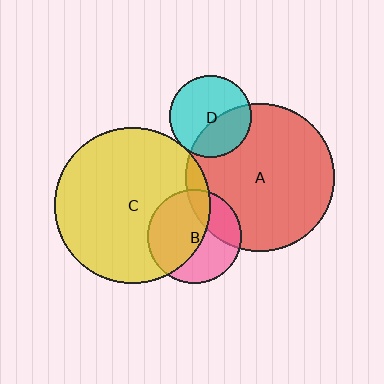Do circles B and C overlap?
Yes.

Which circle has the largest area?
Circle C (yellow).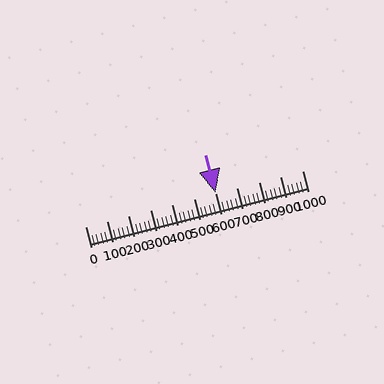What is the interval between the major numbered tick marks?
The major tick marks are spaced 100 units apart.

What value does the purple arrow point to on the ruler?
The purple arrow points to approximately 600.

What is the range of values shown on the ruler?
The ruler shows values from 0 to 1000.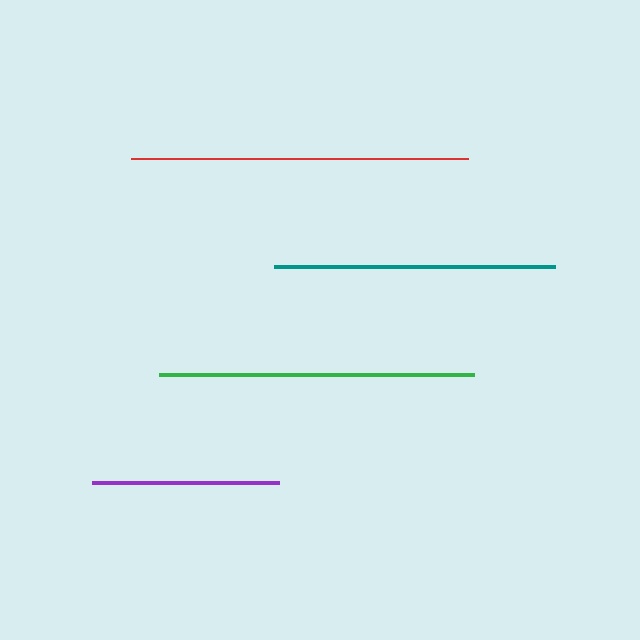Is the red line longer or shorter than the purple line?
The red line is longer than the purple line.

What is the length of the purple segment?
The purple segment is approximately 187 pixels long.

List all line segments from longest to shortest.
From longest to shortest: red, green, teal, purple.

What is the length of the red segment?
The red segment is approximately 337 pixels long.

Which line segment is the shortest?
The purple line is the shortest at approximately 187 pixels.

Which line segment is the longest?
The red line is the longest at approximately 337 pixels.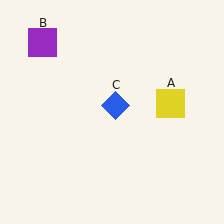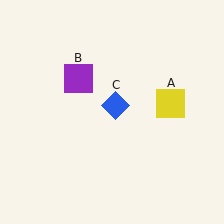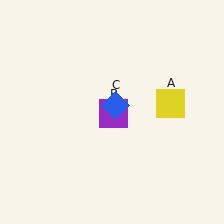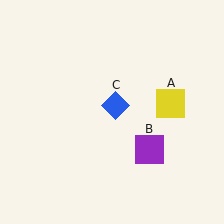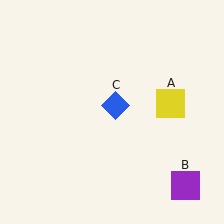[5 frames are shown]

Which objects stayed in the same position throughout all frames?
Yellow square (object A) and blue diamond (object C) remained stationary.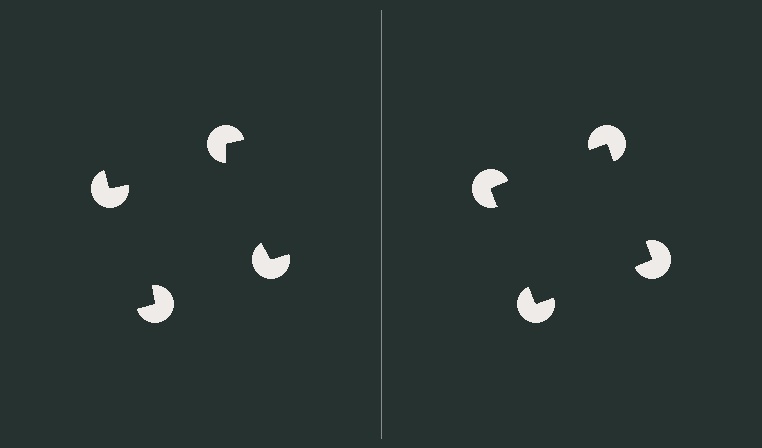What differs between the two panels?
The pac-man discs are positioned identically on both sides; only the wedge orientations differ. On the right they align to a square; on the left they are misaligned.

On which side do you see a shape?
An illusory square appears on the right side. On the left side the wedge cuts are rotated, so no coherent shape forms.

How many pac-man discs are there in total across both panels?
8 — 4 on each side.